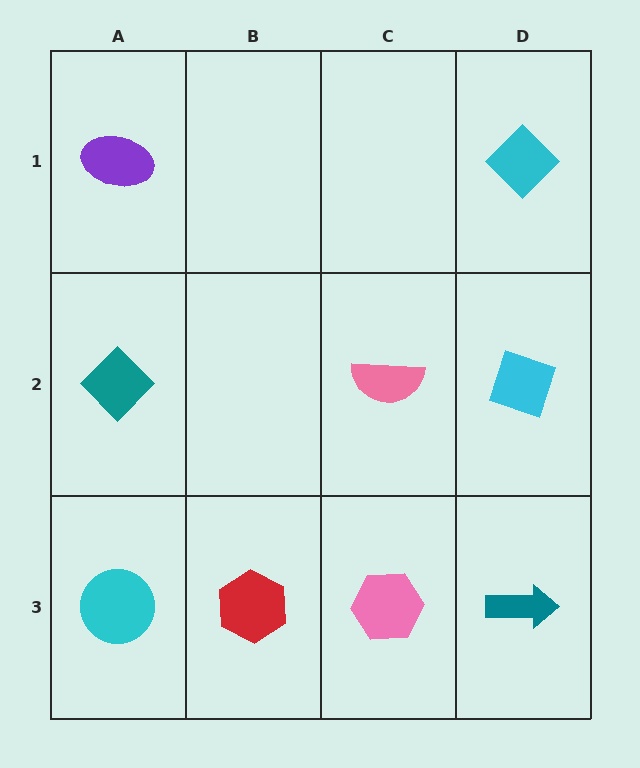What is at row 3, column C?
A pink hexagon.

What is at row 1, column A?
A purple ellipse.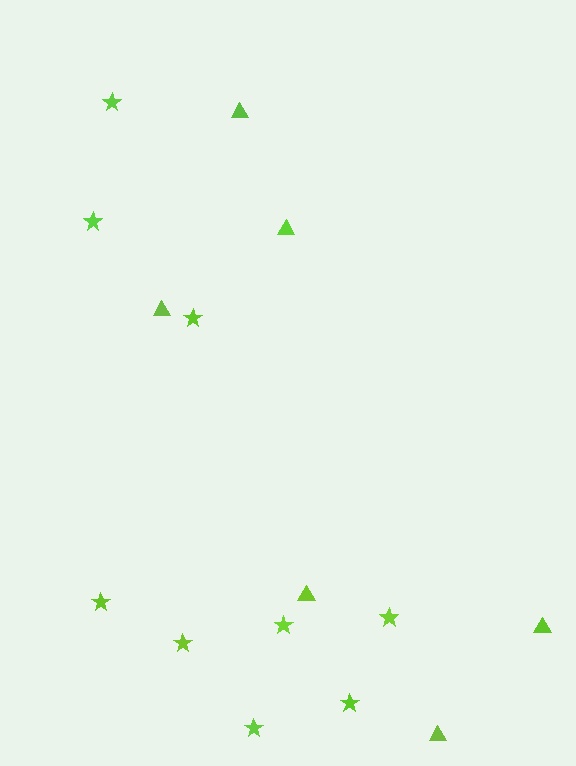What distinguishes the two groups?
There are 2 groups: one group of stars (9) and one group of triangles (6).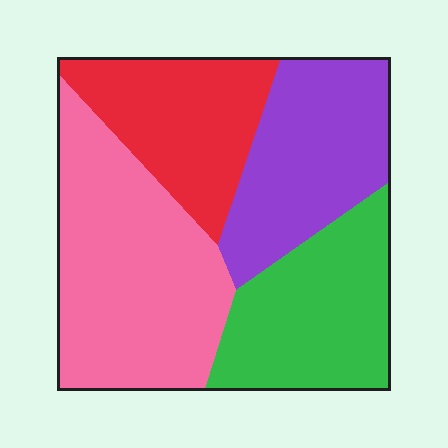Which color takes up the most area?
Pink, at roughly 35%.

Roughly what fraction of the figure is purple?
Purple covers about 25% of the figure.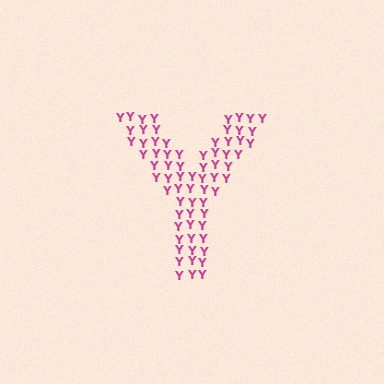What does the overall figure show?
The overall figure shows the letter Y.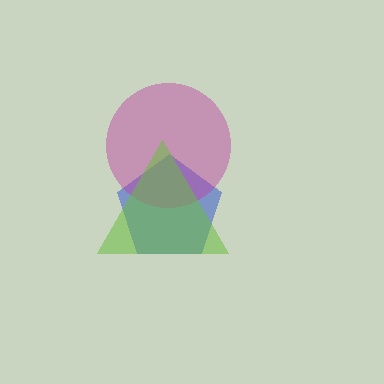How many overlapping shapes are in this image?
There are 3 overlapping shapes in the image.